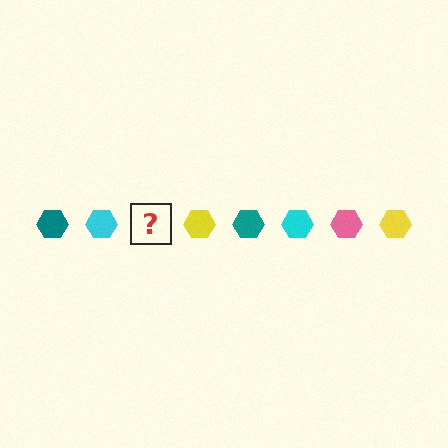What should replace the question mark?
The question mark should be replaced with a pink hexagon.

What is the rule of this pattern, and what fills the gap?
The rule is that the pattern cycles through teal, cyan, pink, yellow hexagons. The gap should be filled with a pink hexagon.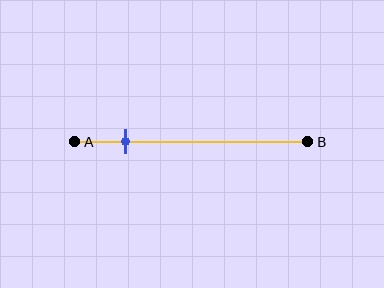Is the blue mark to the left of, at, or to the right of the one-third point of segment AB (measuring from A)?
The blue mark is to the left of the one-third point of segment AB.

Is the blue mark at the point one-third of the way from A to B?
No, the mark is at about 20% from A, not at the 33% one-third point.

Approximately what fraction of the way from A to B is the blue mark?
The blue mark is approximately 20% of the way from A to B.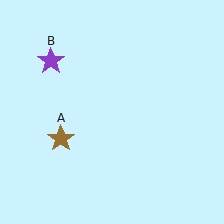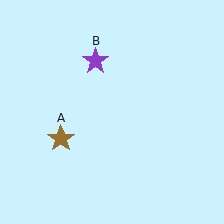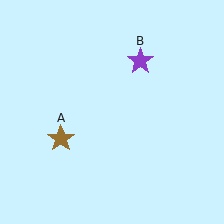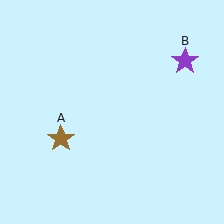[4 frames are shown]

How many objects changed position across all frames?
1 object changed position: purple star (object B).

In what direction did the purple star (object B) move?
The purple star (object B) moved right.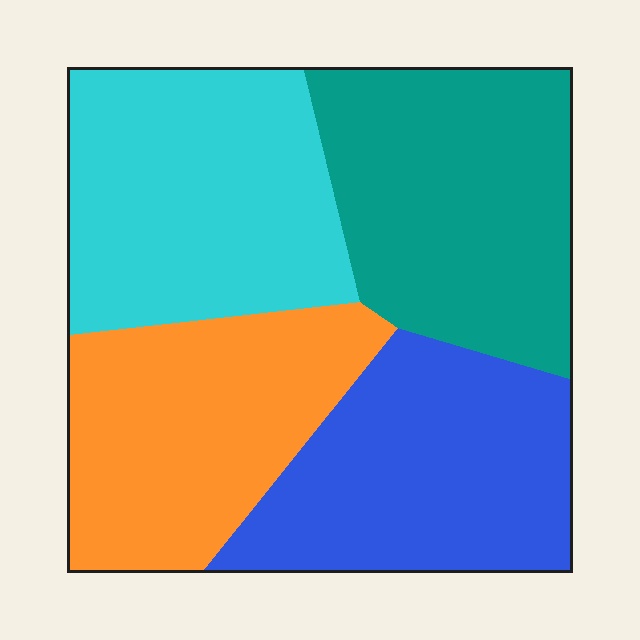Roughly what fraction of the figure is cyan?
Cyan takes up between a sixth and a third of the figure.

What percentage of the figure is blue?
Blue covers roughly 25% of the figure.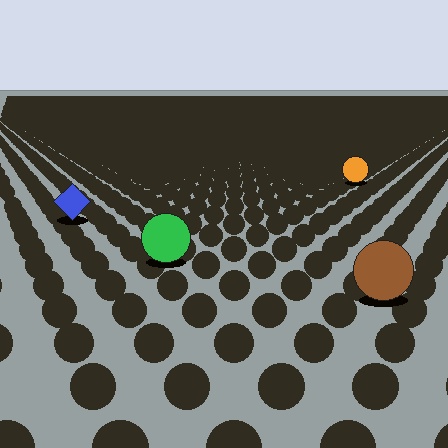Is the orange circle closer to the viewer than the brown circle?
No. The brown circle is closer — you can tell from the texture gradient: the ground texture is coarser near it.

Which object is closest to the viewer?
The brown circle is closest. The texture marks near it are larger and more spread out.